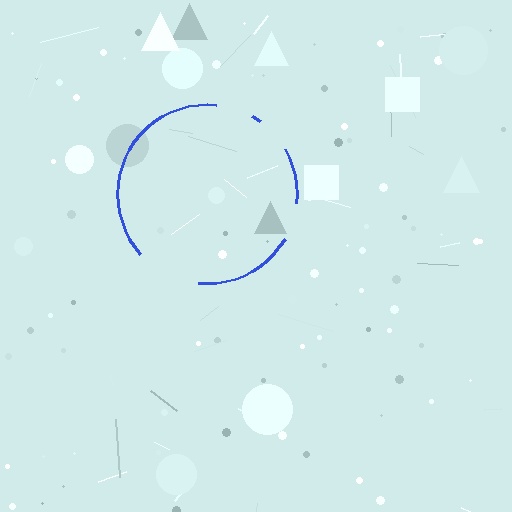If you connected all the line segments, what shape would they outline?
They would outline a circle.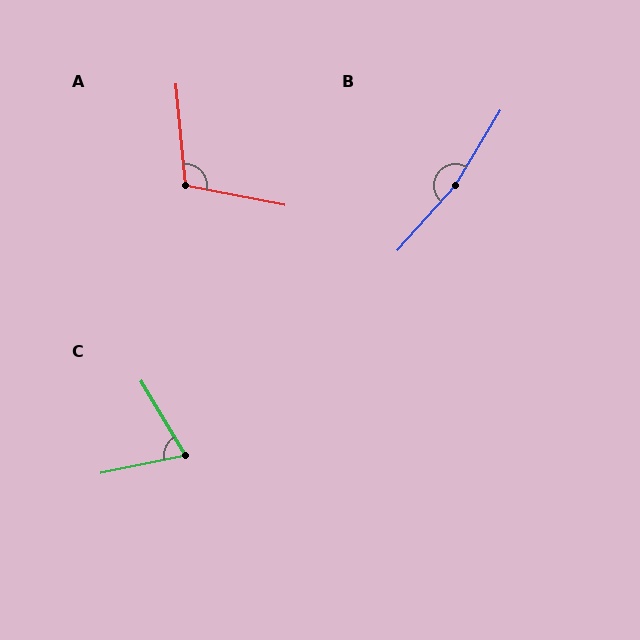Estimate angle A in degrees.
Approximately 106 degrees.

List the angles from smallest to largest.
C (70°), A (106°), B (169°).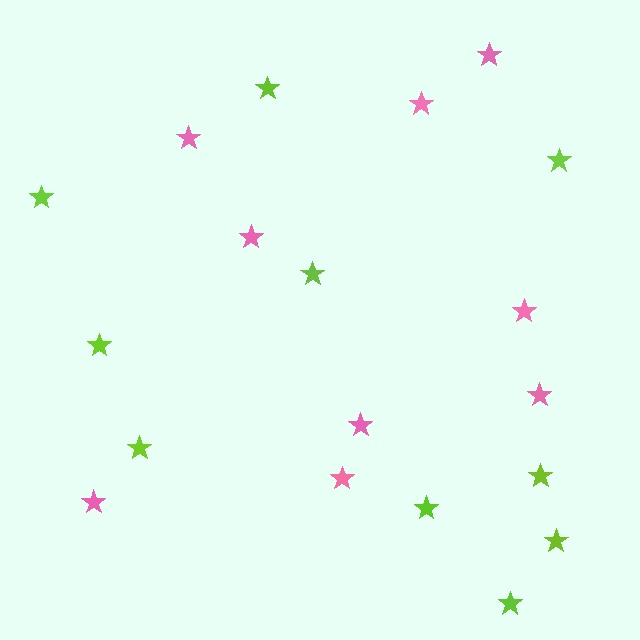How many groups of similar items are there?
There are 2 groups: one group of lime stars (10) and one group of pink stars (9).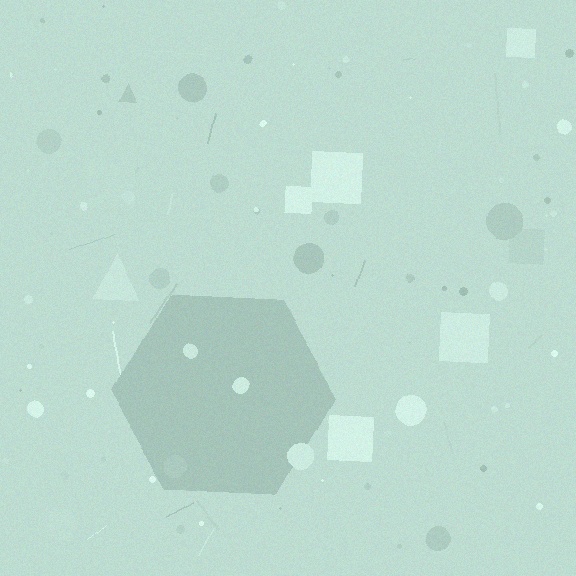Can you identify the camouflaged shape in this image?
The camouflaged shape is a hexagon.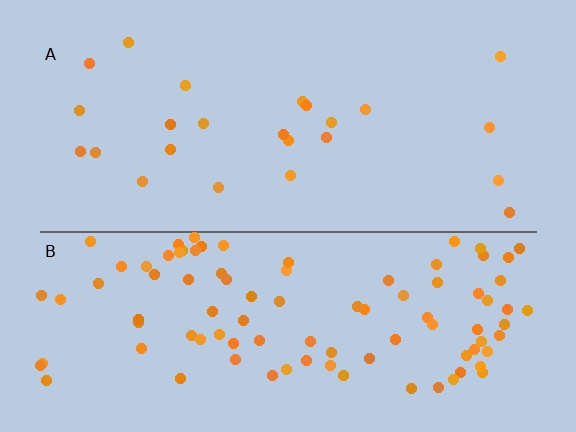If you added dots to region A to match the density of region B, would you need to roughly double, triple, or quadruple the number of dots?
Approximately quadruple.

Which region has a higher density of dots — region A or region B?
B (the bottom).